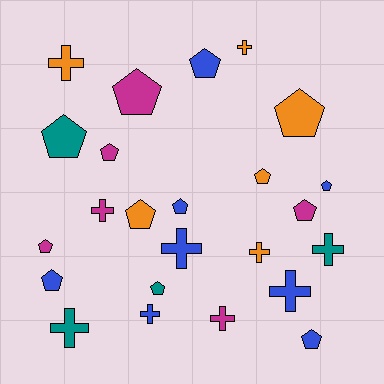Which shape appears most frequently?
Pentagon, with 14 objects.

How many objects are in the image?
There are 24 objects.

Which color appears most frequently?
Blue, with 8 objects.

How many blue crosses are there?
There are 3 blue crosses.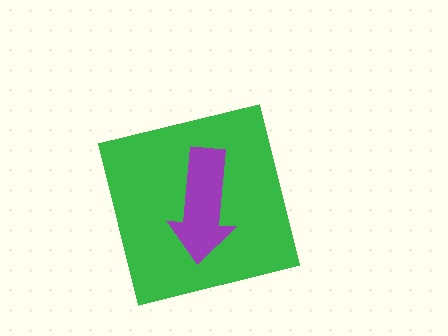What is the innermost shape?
The purple arrow.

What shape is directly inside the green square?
The purple arrow.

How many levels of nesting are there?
2.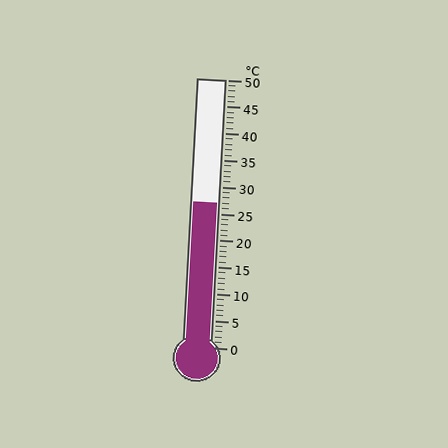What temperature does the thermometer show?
The thermometer shows approximately 27°C.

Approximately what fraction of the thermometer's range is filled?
The thermometer is filled to approximately 55% of its range.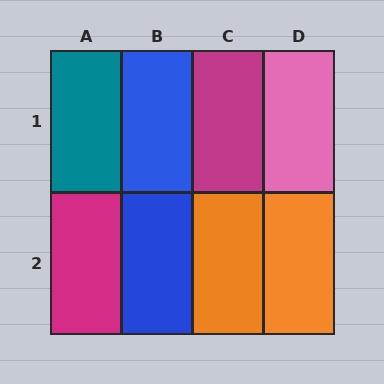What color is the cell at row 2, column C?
Orange.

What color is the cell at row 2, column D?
Orange.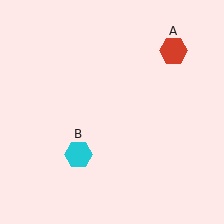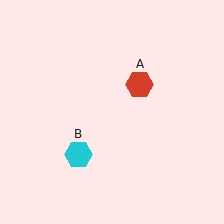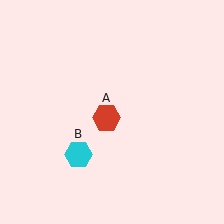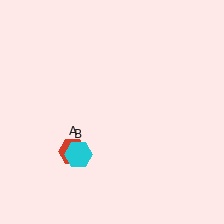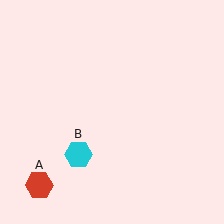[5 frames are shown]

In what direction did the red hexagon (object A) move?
The red hexagon (object A) moved down and to the left.